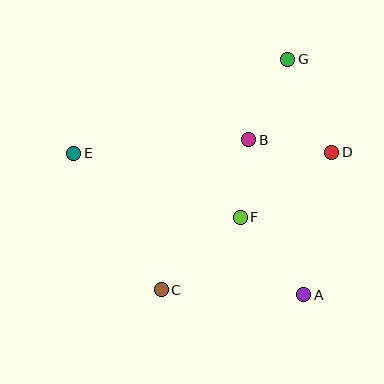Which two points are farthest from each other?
Points A and E are farthest from each other.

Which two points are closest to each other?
Points B and F are closest to each other.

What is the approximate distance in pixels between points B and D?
The distance between B and D is approximately 84 pixels.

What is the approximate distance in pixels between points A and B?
The distance between A and B is approximately 165 pixels.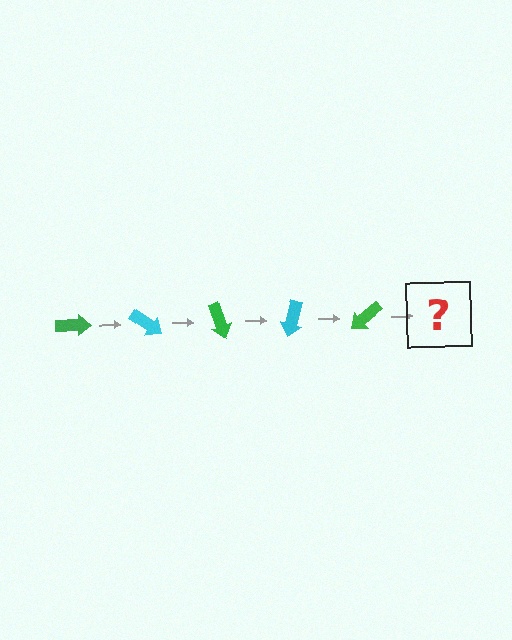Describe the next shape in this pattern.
It should be a cyan arrow, rotated 175 degrees from the start.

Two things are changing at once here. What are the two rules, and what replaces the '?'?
The two rules are that it rotates 35 degrees each step and the color cycles through green and cyan. The '?' should be a cyan arrow, rotated 175 degrees from the start.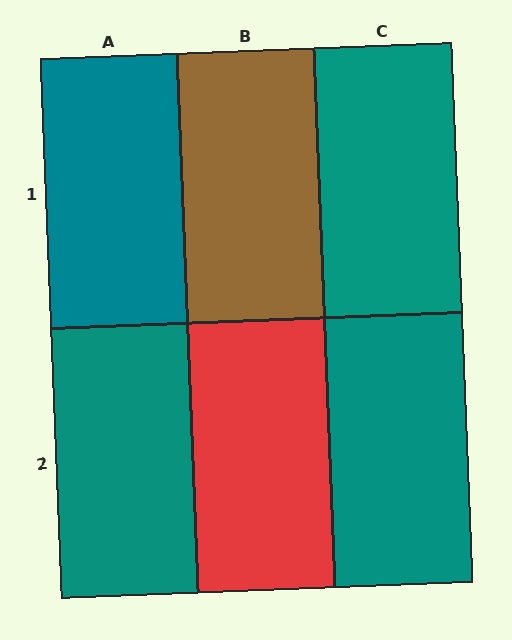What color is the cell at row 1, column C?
Teal.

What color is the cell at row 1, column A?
Teal.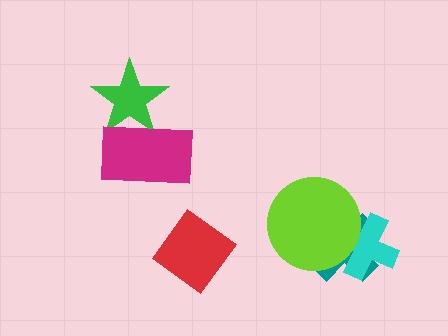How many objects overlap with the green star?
1 object overlaps with the green star.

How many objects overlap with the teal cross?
2 objects overlap with the teal cross.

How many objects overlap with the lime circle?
2 objects overlap with the lime circle.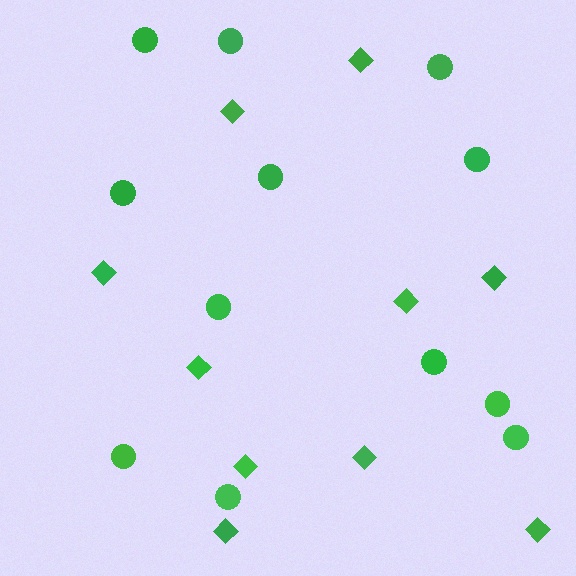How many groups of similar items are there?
There are 2 groups: one group of circles (12) and one group of diamonds (10).